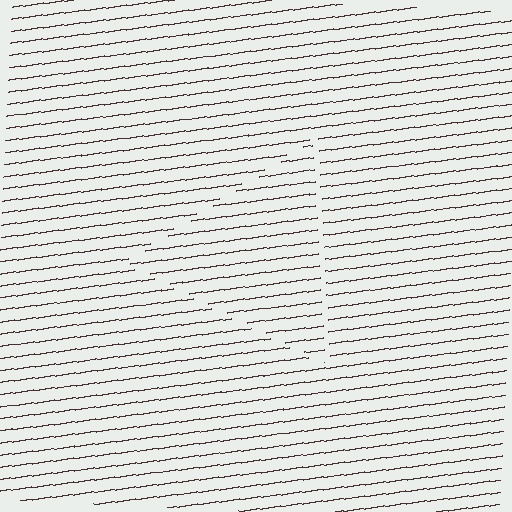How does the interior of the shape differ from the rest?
The interior of the shape contains the same grating, shifted by half a period — the contour is defined by the phase discontinuity where line-ends from the inner and outer gratings abut.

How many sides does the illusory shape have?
3 sides — the line-ends trace a triangle.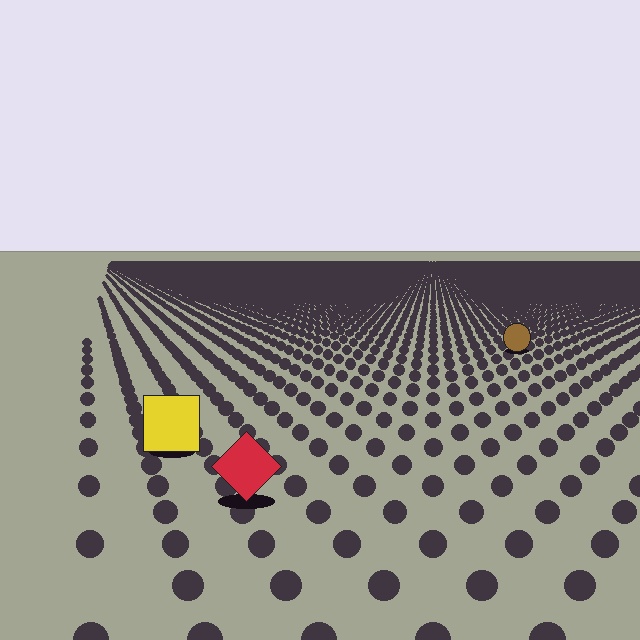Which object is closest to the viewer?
The red diamond is closest. The texture marks near it are larger and more spread out.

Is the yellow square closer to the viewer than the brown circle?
Yes. The yellow square is closer — you can tell from the texture gradient: the ground texture is coarser near it.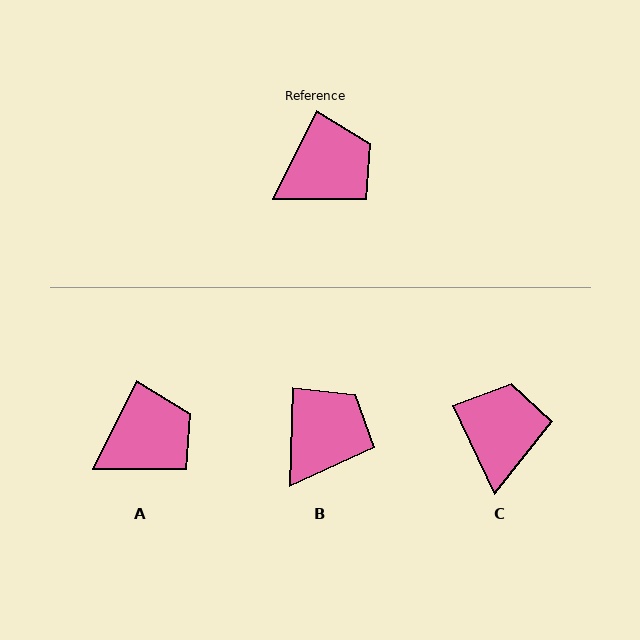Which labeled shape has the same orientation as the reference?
A.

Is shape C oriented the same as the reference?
No, it is off by about 52 degrees.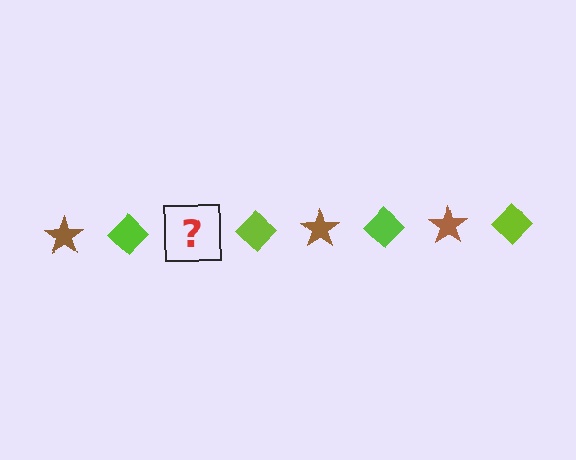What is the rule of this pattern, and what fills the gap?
The rule is that the pattern alternates between brown star and lime diamond. The gap should be filled with a brown star.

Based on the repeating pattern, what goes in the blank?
The blank should be a brown star.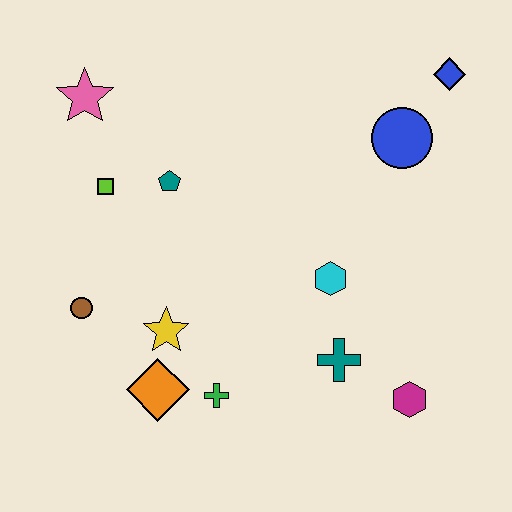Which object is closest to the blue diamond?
The blue circle is closest to the blue diamond.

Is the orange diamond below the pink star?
Yes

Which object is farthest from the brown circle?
The blue diamond is farthest from the brown circle.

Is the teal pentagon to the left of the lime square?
No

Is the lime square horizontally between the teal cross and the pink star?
Yes